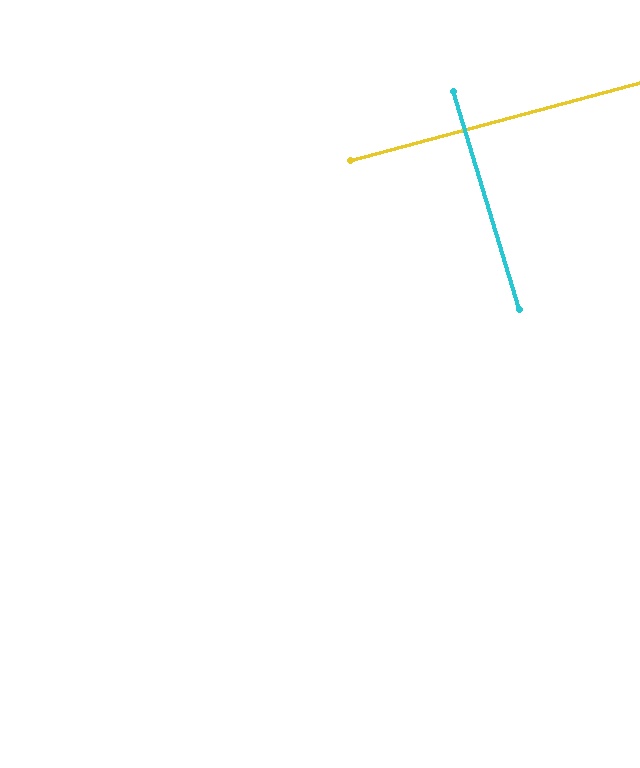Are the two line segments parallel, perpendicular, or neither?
Perpendicular — they meet at approximately 88°.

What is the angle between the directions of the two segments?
Approximately 88 degrees.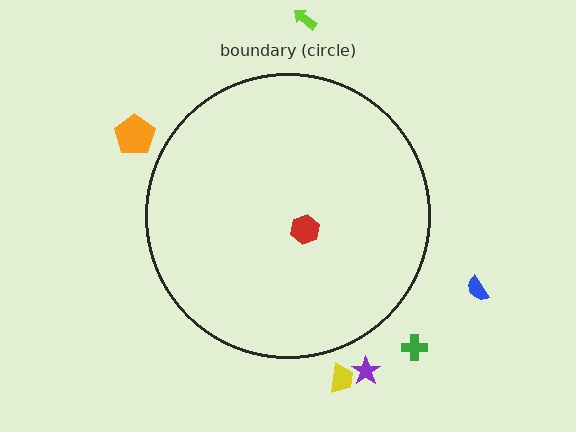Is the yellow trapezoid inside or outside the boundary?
Outside.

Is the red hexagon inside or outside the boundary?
Inside.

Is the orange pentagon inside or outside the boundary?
Outside.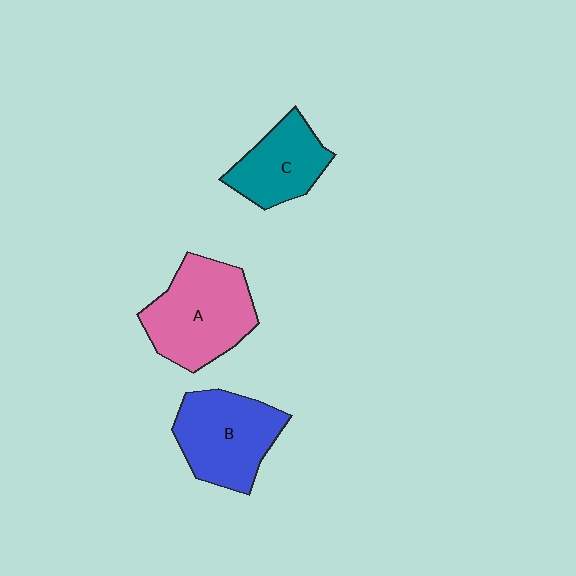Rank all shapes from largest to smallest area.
From largest to smallest: A (pink), B (blue), C (teal).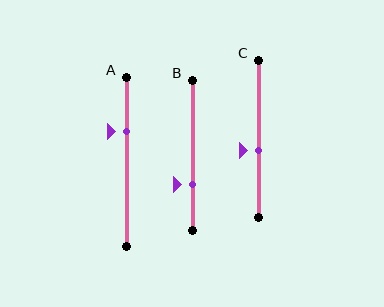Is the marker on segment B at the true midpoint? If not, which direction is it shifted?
No, the marker on segment B is shifted downward by about 19% of the segment length.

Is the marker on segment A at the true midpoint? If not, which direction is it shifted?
No, the marker on segment A is shifted upward by about 18% of the segment length.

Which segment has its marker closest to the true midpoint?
Segment C has its marker closest to the true midpoint.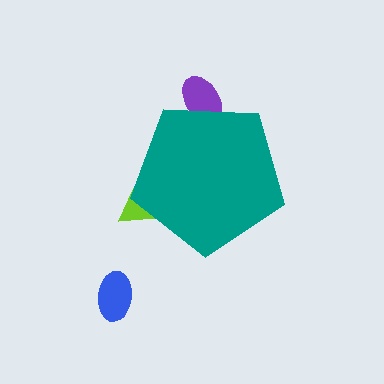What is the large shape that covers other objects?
A teal pentagon.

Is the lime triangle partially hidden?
Yes, the lime triangle is partially hidden behind the teal pentagon.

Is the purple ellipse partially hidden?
Yes, the purple ellipse is partially hidden behind the teal pentagon.